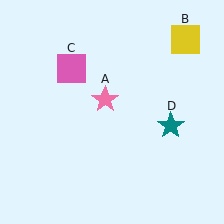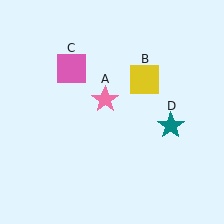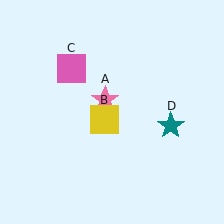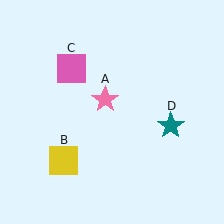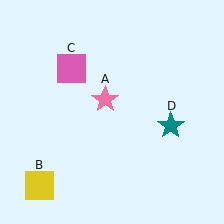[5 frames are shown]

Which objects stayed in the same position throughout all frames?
Pink star (object A) and pink square (object C) and teal star (object D) remained stationary.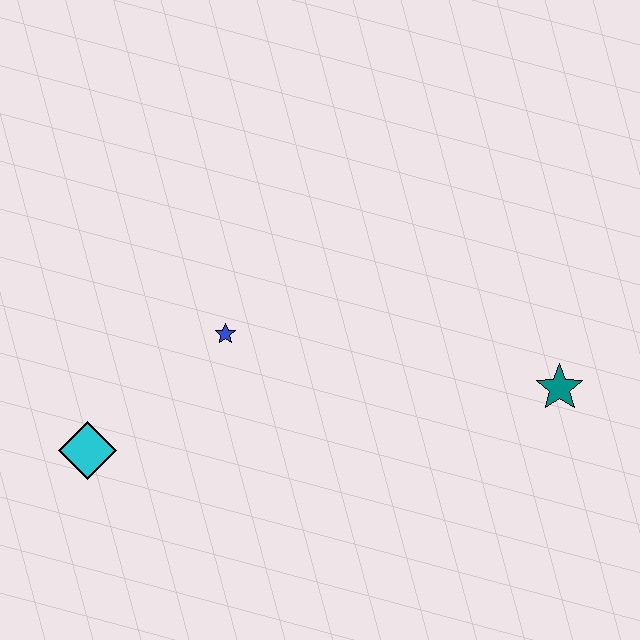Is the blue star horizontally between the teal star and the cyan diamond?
Yes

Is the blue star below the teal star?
No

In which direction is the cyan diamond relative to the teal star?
The cyan diamond is to the left of the teal star.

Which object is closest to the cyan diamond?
The blue star is closest to the cyan diamond.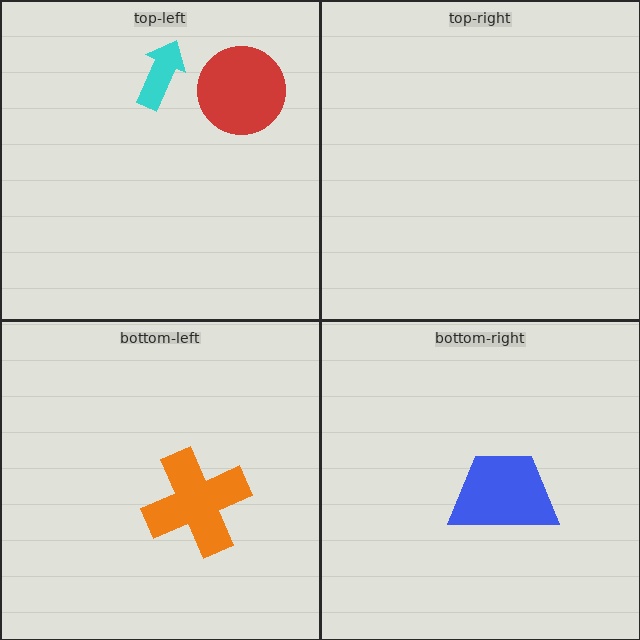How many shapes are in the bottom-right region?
1.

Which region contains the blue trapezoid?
The bottom-right region.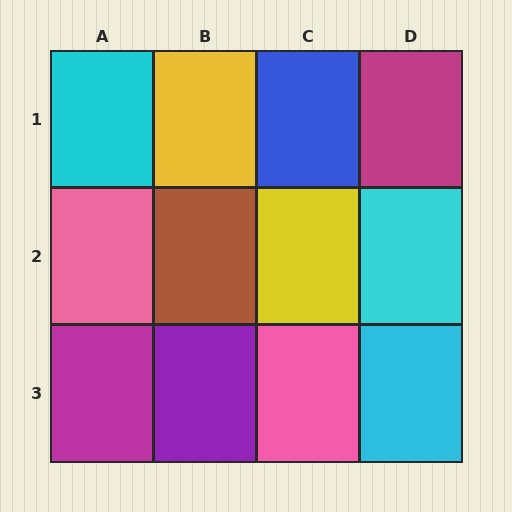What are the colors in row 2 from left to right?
Pink, brown, yellow, cyan.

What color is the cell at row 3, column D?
Cyan.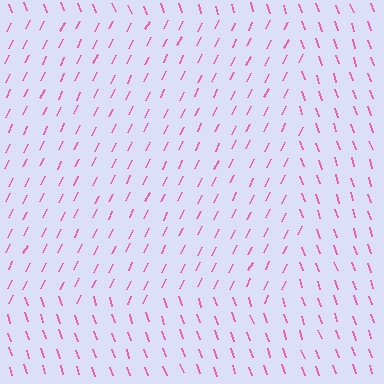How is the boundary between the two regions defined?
The boundary is defined purely by a change in line orientation (approximately 45 degrees difference). All lines are the same color and thickness.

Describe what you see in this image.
The image is filled with small pink line segments. A rectangle region in the image has lines oriented differently from the surrounding lines, creating a visible texture boundary.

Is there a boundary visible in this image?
Yes, there is a texture boundary formed by a change in line orientation.